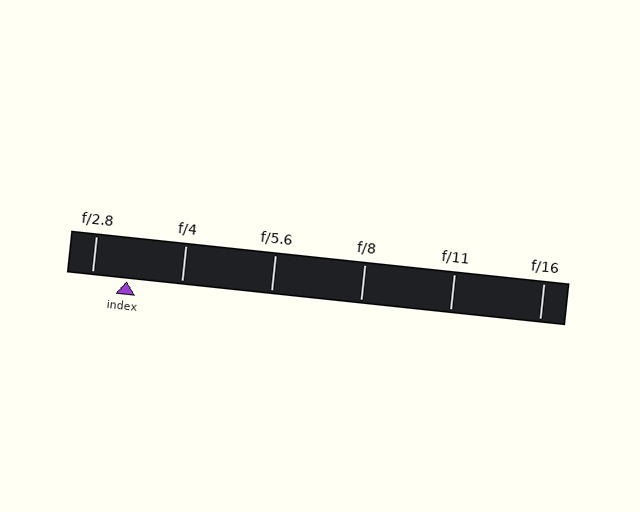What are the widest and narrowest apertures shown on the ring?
The widest aperture shown is f/2.8 and the narrowest is f/16.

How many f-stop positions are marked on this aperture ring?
There are 6 f-stop positions marked.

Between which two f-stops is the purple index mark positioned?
The index mark is between f/2.8 and f/4.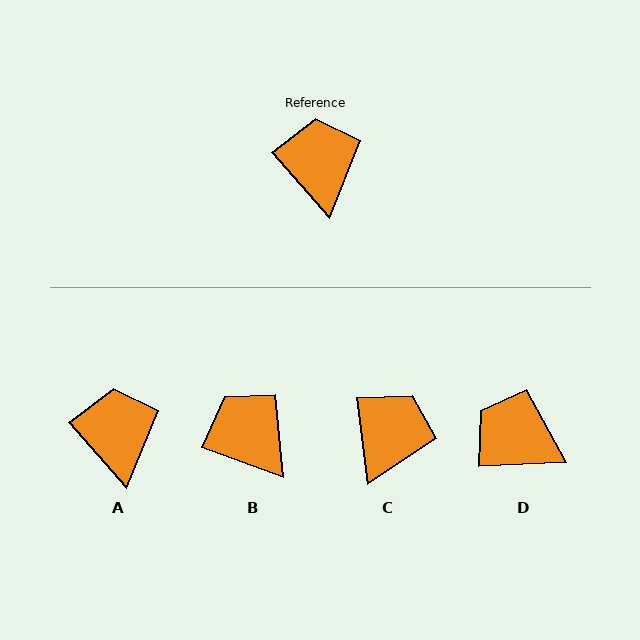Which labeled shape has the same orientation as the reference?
A.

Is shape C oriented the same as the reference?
No, it is off by about 34 degrees.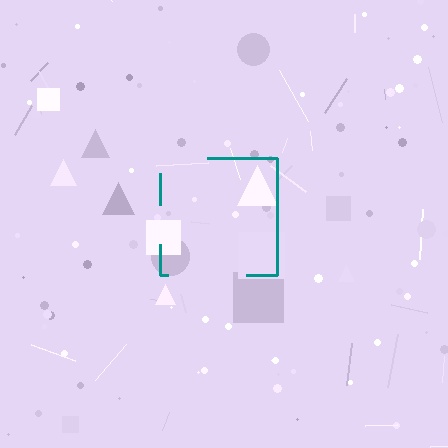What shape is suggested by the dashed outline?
The dashed outline suggests a square.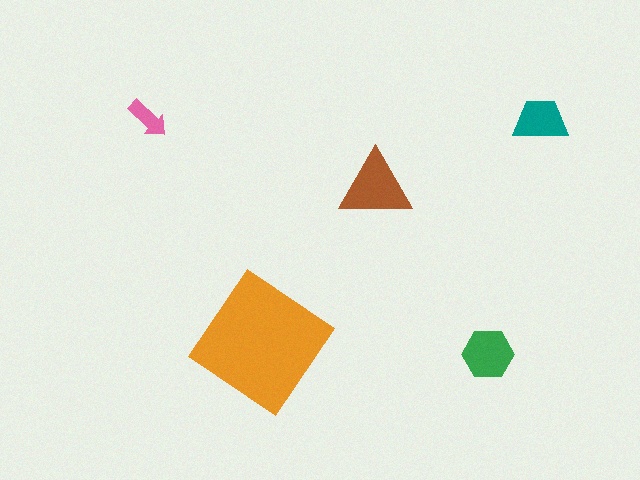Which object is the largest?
The orange diamond.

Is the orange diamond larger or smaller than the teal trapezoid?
Larger.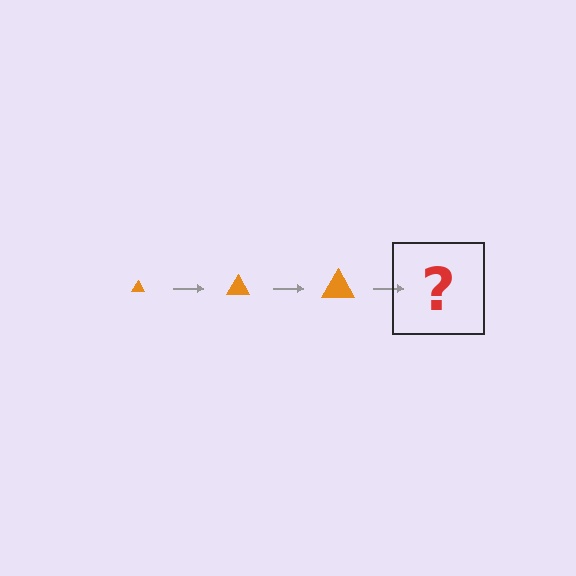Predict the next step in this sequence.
The next step is an orange triangle, larger than the previous one.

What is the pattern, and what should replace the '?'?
The pattern is that the triangle gets progressively larger each step. The '?' should be an orange triangle, larger than the previous one.